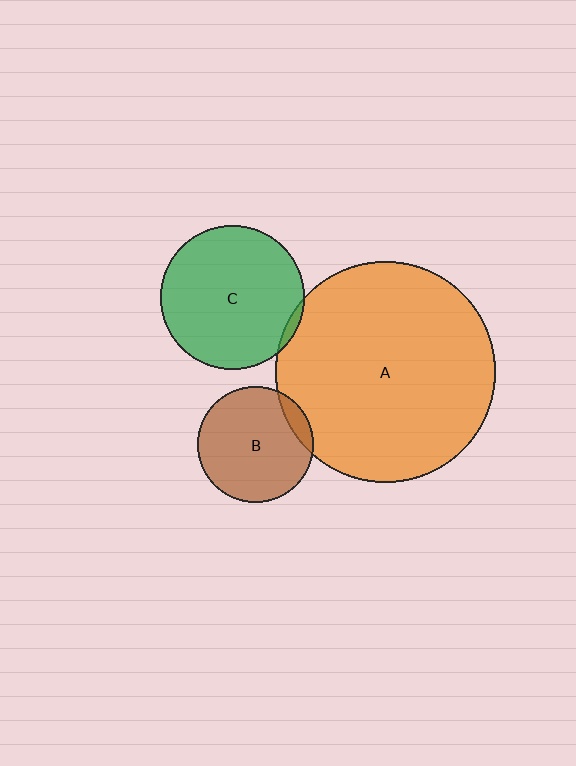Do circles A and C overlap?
Yes.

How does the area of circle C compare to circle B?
Approximately 1.5 times.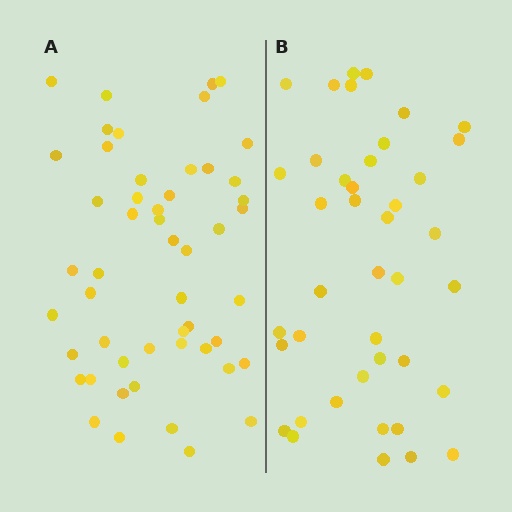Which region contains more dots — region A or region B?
Region A (the left region) has more dots.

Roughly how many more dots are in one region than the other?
Region A has roughly 10 or so more dots than region B.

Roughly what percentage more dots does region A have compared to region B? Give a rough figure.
About 25% more.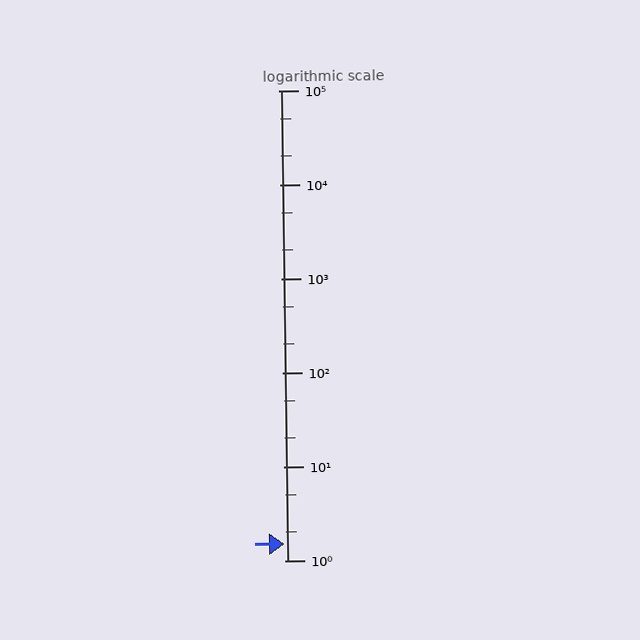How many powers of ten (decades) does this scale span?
The scale spans 5 decades, from 1 to 100000.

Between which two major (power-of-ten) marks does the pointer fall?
The pointer is between 1 and 10.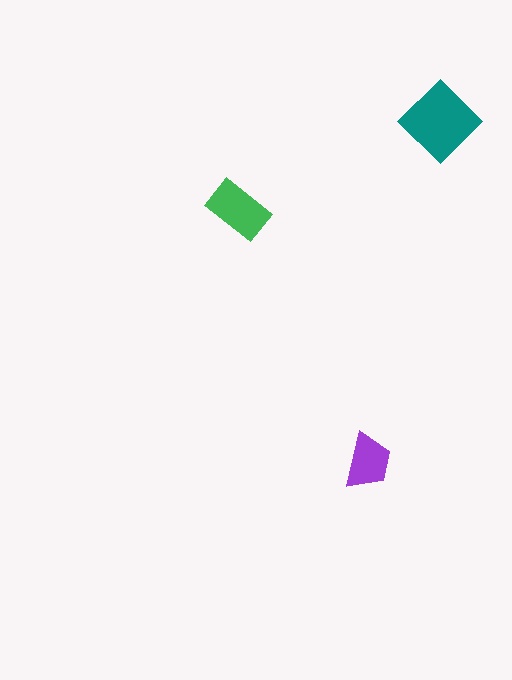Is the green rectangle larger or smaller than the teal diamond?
Smaller.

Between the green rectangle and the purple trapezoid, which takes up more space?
The green rectangle.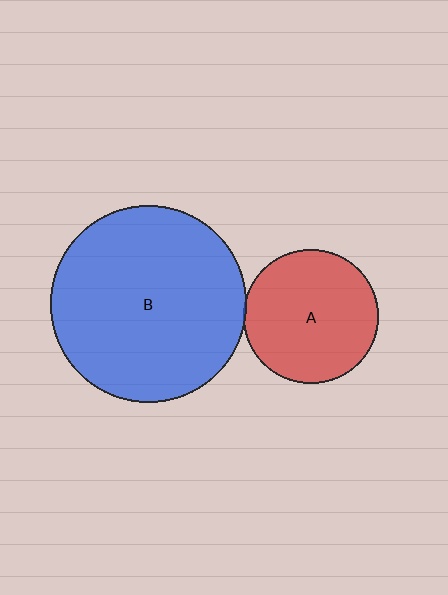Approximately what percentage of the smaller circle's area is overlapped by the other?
Approximately 5%.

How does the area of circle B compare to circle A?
Approximately 2.1 times.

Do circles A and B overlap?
Yes.